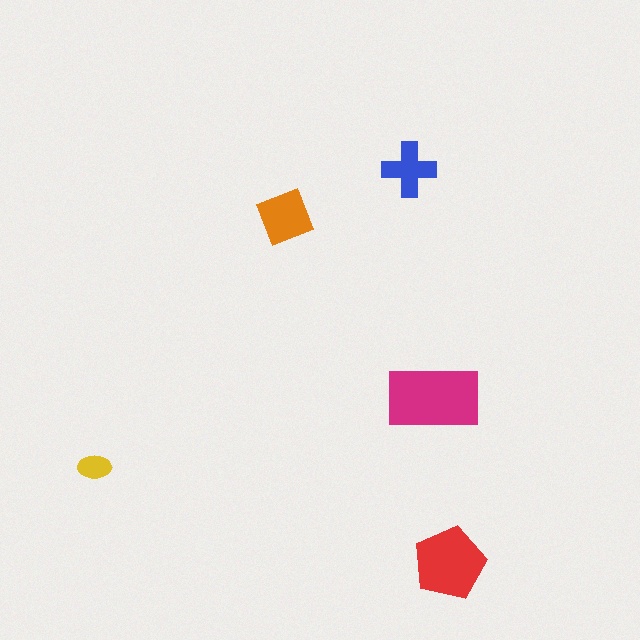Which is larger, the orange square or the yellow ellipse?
The orange square.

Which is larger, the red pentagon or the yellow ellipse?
The red pentagon.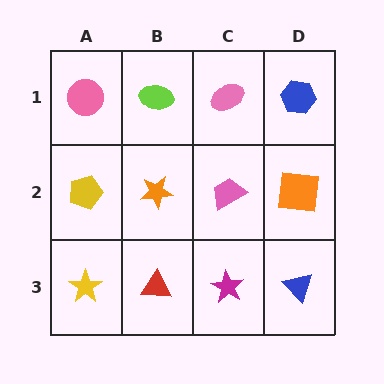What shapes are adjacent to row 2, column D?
A blue hexagon (row 1, column D), a blue triangle (row 3, column D), a pink trapezoid (row 2, column C).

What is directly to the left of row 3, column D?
A magenta star.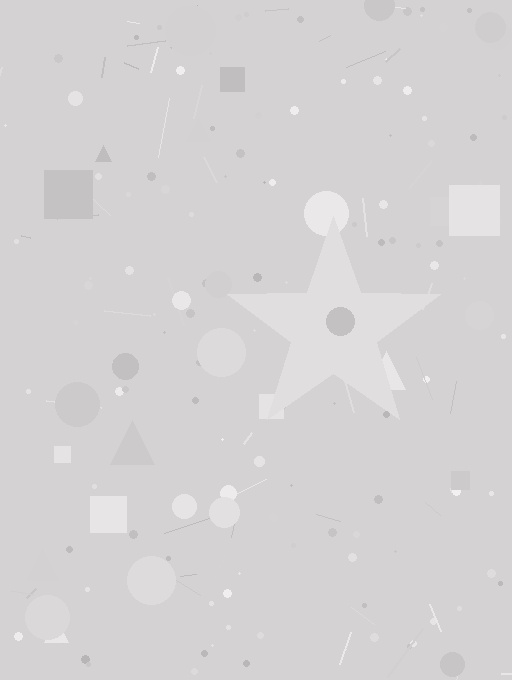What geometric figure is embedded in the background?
A star is embedded in the background.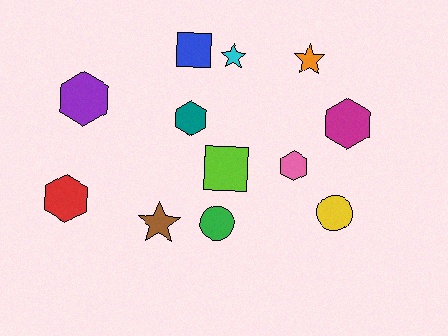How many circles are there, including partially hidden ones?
There are 2 circles.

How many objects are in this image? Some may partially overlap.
There are 12 objects.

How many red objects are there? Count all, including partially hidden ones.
There is 1 red object.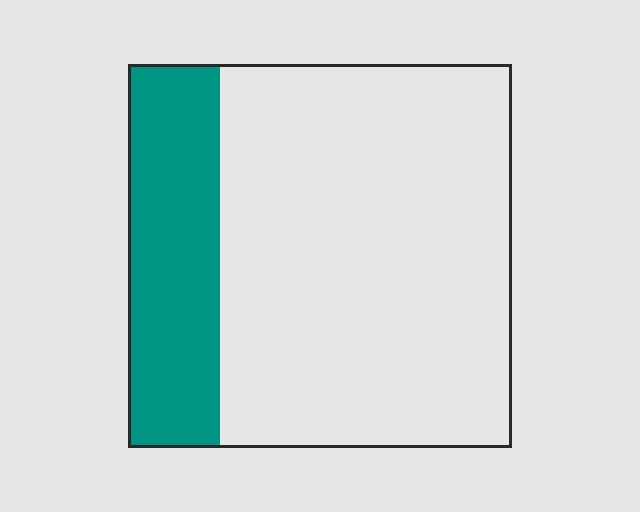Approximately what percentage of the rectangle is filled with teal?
Approximately 25%.